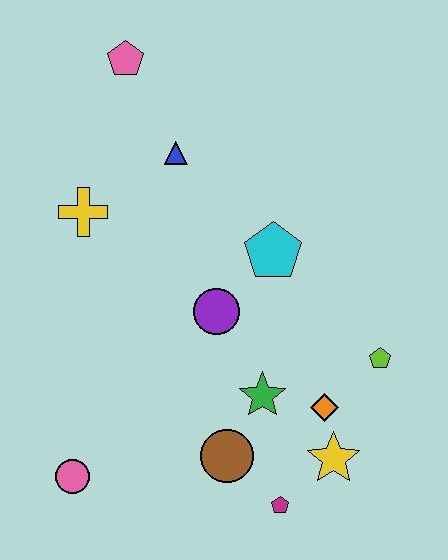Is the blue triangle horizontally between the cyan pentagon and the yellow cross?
Yes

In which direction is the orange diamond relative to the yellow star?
The orange diamond is above the yellow star.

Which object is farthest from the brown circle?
The pink pentagon is farthest from the brown circle.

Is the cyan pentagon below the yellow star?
No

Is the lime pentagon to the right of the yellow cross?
Yes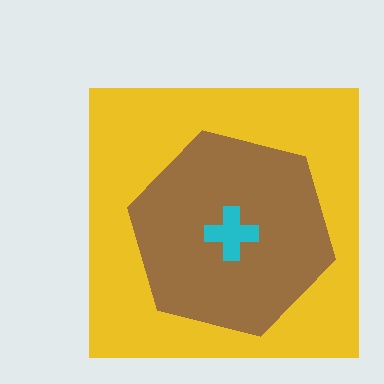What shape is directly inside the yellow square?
The brown hexagon.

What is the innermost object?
The cyan cross.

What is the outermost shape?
The yellow square.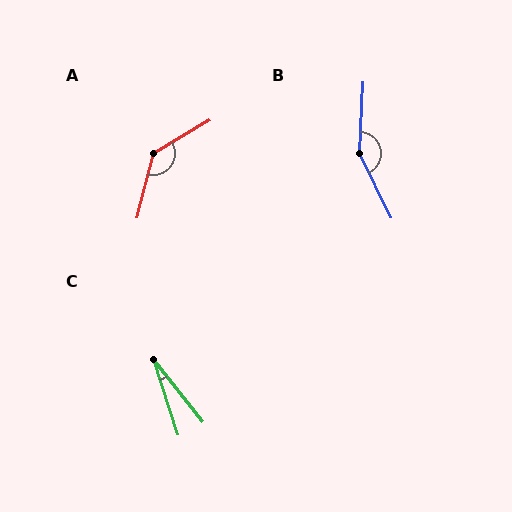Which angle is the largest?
B, at approximately 151 degrees.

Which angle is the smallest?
C, at approximately 21 degrees.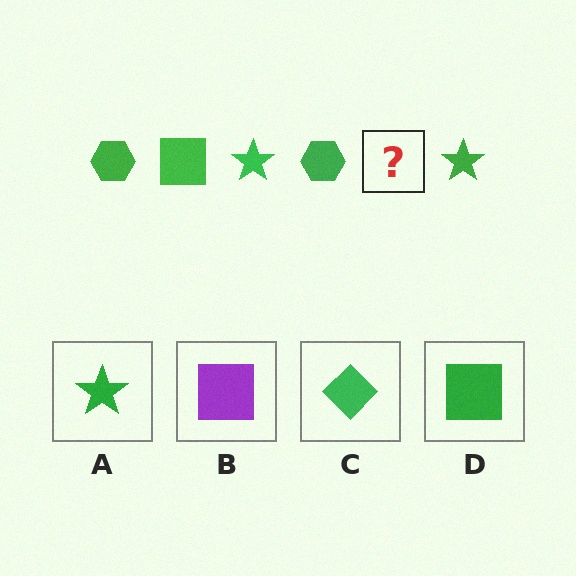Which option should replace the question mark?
Option D.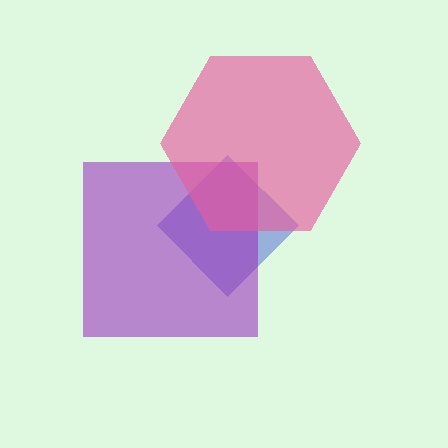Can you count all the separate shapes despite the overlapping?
Yes, there are 3 separate shapes.